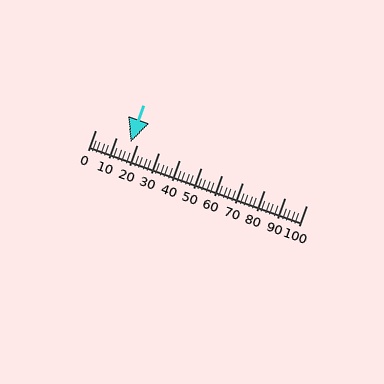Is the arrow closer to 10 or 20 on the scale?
The arrow is closer to 20.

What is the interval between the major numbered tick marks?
The major tick marks are spaced 10 units apart.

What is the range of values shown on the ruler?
The ruler shows values from 0 to 100.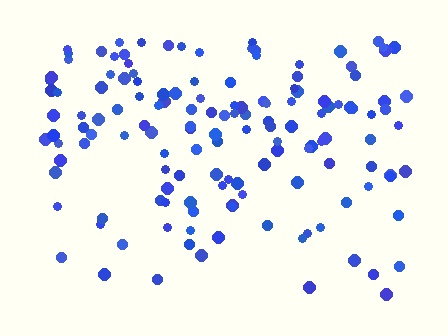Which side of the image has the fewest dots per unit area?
The bottom.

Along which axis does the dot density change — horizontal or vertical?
Vertical.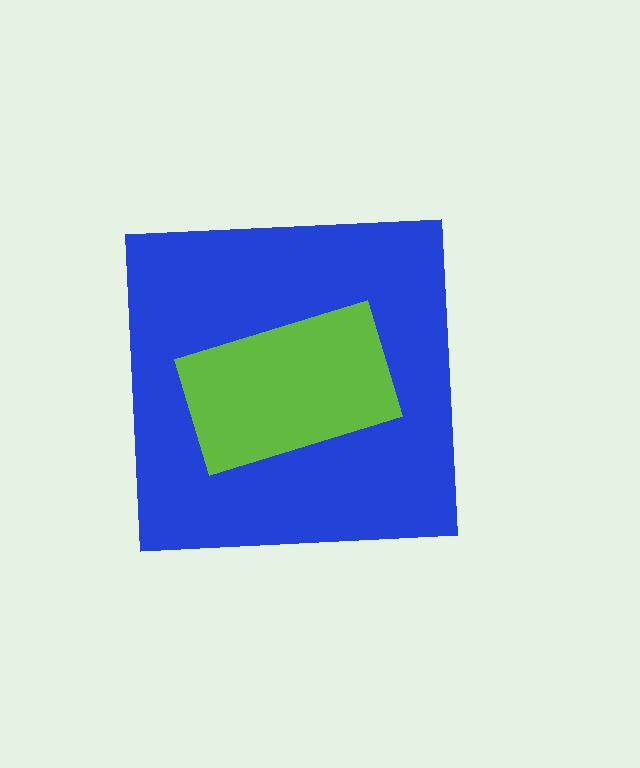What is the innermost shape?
The lime rectangle.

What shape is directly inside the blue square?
The lime rectangle.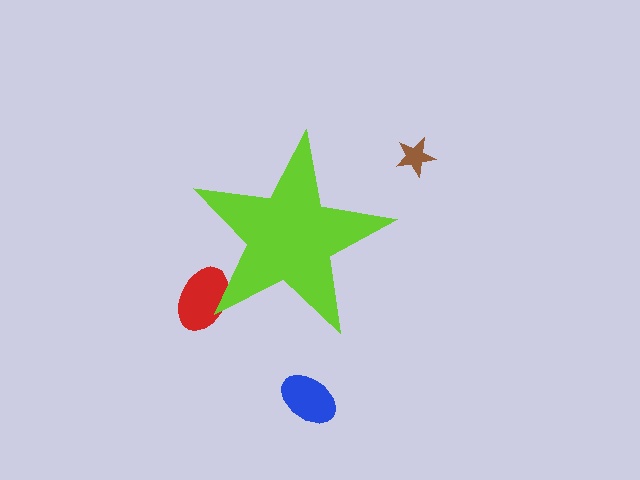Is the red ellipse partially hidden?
Yes, the red ellipse is partially hidden behind the lime star.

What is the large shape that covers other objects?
A lime star.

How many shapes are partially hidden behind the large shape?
1 shape is partially hidden.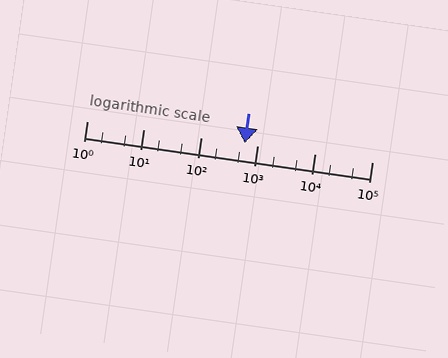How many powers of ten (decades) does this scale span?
The scale spans 5 decades, from 1 to 100000.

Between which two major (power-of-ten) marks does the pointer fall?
The pointer is between 100 and 1000.